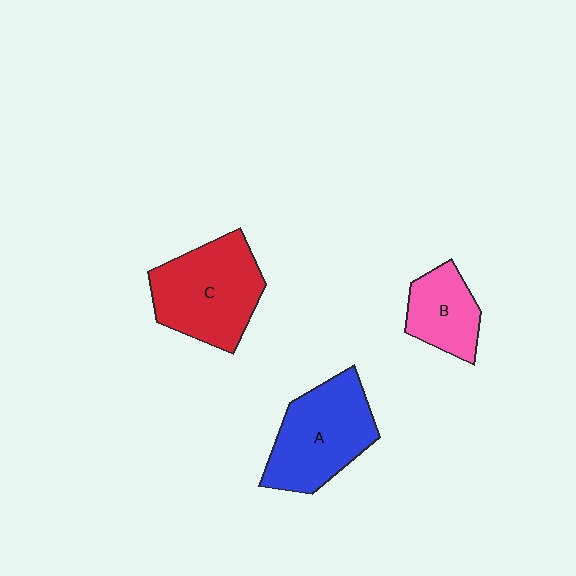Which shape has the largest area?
Shape C (red).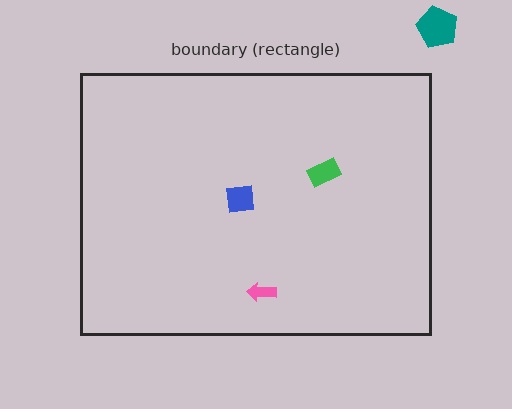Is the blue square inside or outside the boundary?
Inside.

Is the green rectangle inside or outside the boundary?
Inside.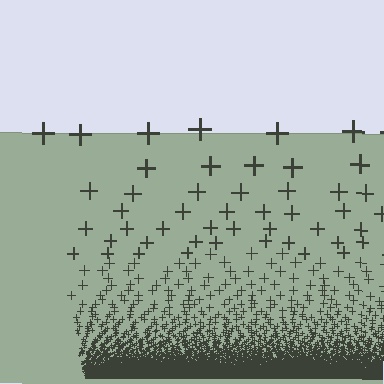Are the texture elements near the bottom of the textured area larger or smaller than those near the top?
Smaller. The gradient is inverted — elements near the bottom are smaller and denser.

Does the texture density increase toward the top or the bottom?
Density increases toward the bottom.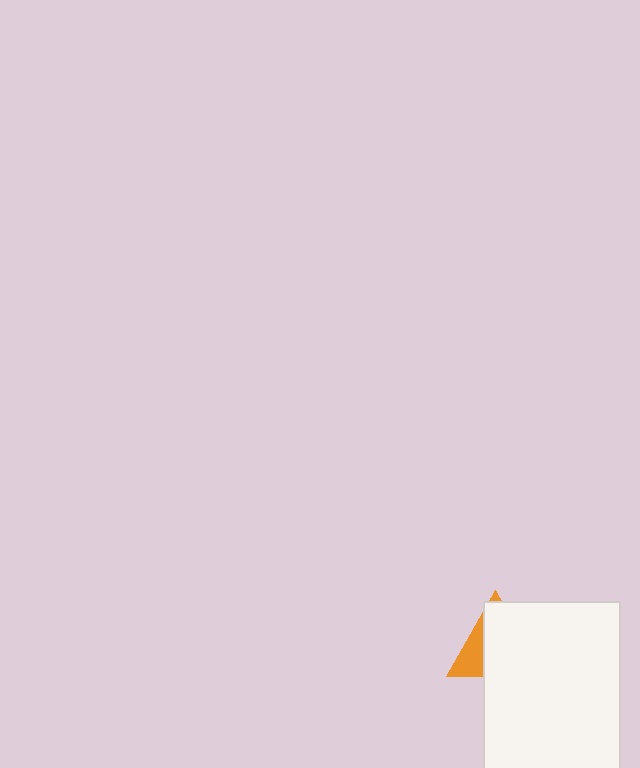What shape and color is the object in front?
The object in front is a white rectangle.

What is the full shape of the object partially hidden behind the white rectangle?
The partially hidden object is an orange triangle.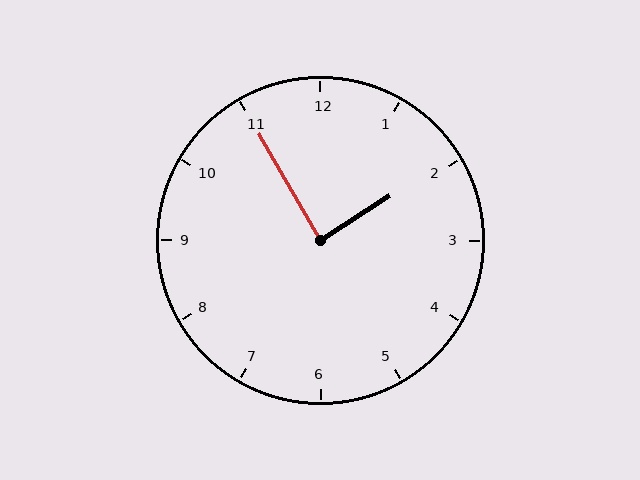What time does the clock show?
1:55.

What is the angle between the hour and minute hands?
Approximately 88 degrees.